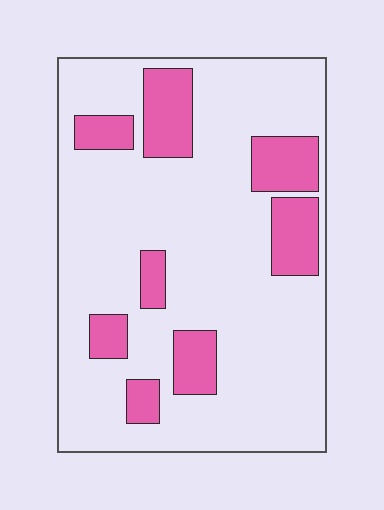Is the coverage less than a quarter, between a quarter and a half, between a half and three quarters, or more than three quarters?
Less than a quarter.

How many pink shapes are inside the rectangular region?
8.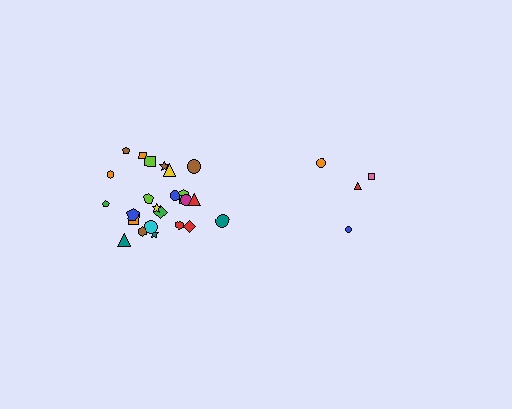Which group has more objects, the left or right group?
The left group.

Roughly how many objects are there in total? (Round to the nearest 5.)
Roughly 30 objects in total.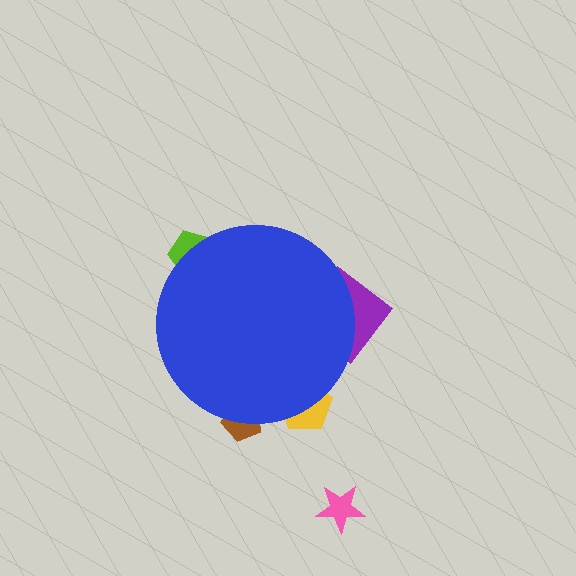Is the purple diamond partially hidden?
Yes, the purple diamond is partially hidden behind the blue circle.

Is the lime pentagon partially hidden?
Yes, the lime pentagon is partially hidden behind the blue circle.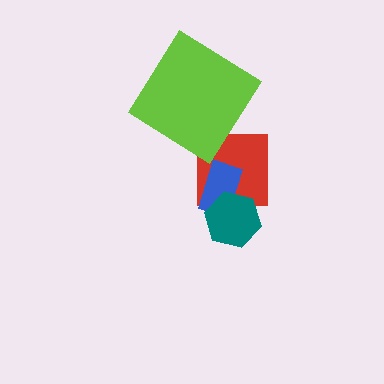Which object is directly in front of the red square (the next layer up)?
The blue rectangle is directly in front of the red square.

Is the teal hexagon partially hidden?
No, no other shape covers it.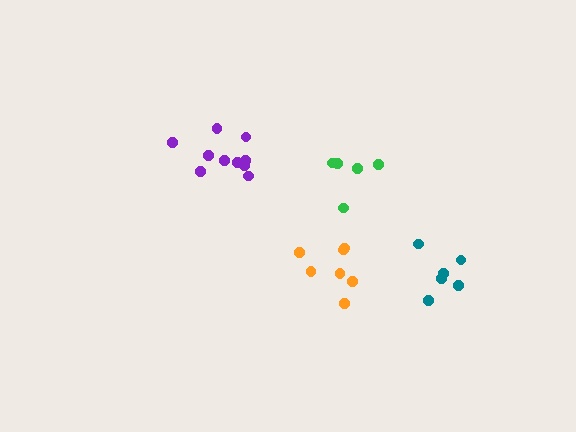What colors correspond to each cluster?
The clusters are colored: purple, teal, orange, green.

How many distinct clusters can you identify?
There are 4 distinct clusters.